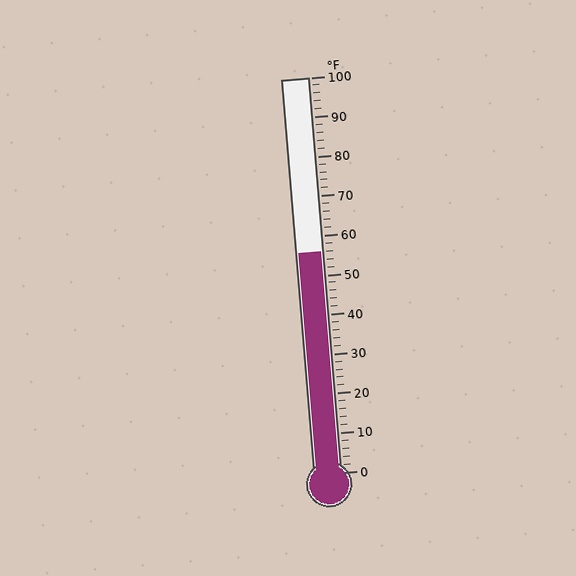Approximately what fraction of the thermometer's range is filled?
The thermometer is filled to approximately 55% of its range.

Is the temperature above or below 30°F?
The temperature is above 30°F.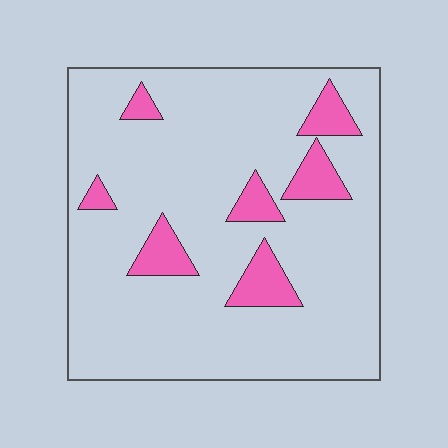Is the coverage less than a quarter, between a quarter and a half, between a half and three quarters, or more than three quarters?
Less than a quarter.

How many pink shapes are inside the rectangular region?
7.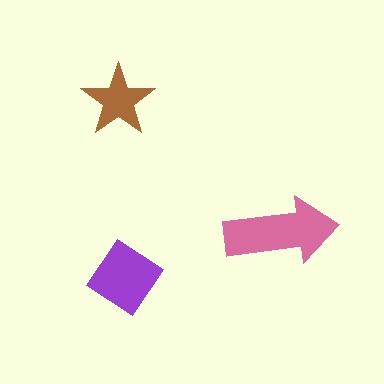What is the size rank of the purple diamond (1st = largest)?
2nd.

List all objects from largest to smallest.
The pink arrow, the purple diamond, the brown star.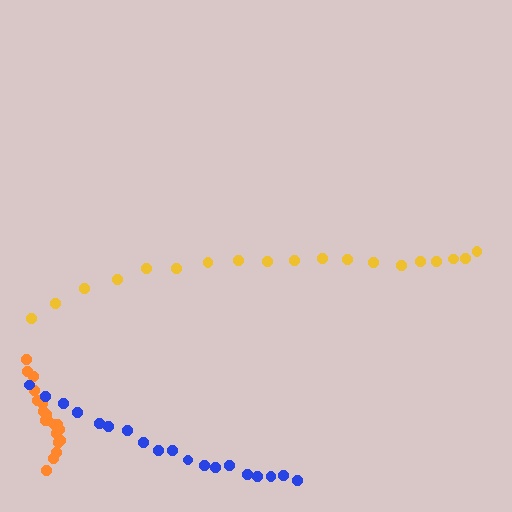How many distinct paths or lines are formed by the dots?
There are 3 distinct paths.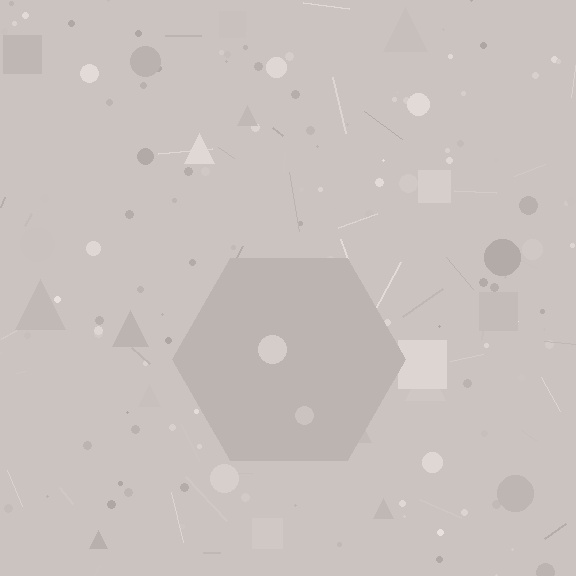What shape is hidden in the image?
A hexagon is hidden in the image.